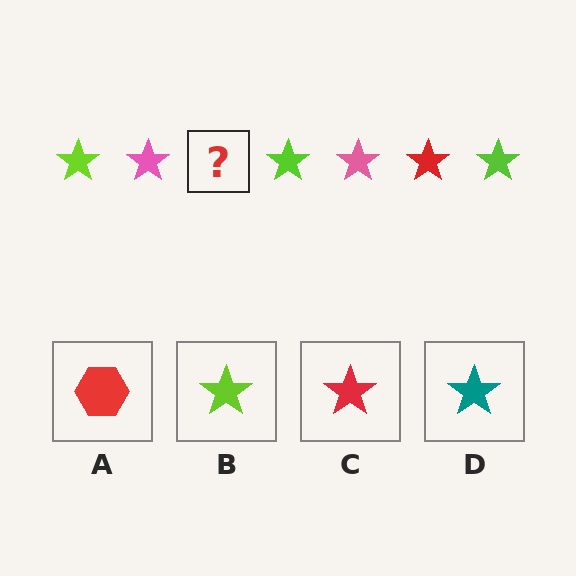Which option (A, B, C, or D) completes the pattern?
C.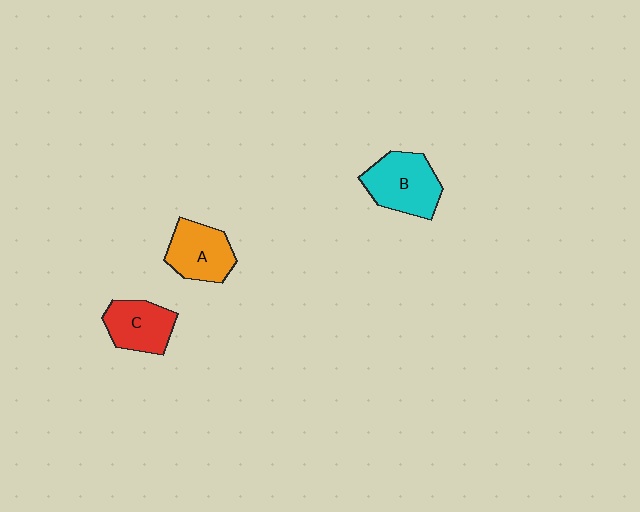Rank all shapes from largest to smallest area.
From largest to smallest: B (cyan), A (orange), C (red).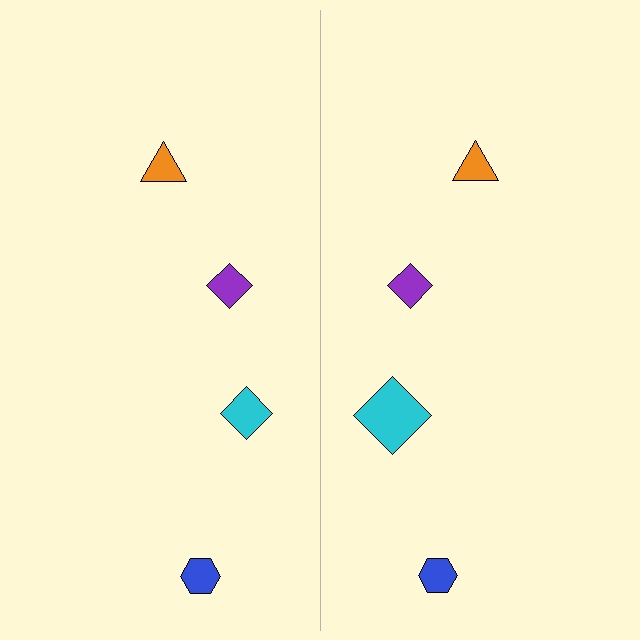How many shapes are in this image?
There are 8 shapes in this image.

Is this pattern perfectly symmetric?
No, the pattern is not perfectly symmetric. The cyan diamond on the right side has a different size than its mirror counterpart.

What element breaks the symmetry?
The cyan diamond on the right side has a different size than its mirror counterpart.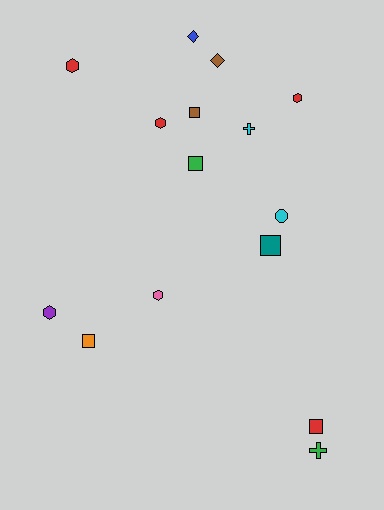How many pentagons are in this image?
There are no pentagons.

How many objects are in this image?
There are 15 objects.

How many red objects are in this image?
There are 4 red objects.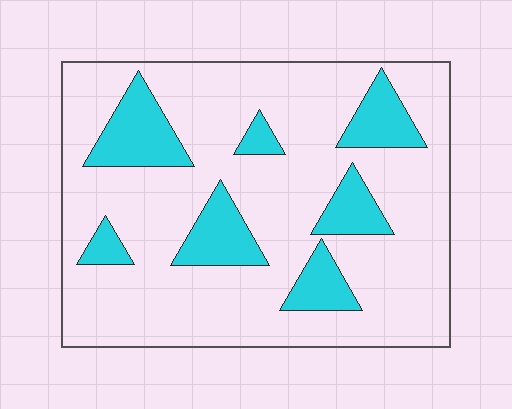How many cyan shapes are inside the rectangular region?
7.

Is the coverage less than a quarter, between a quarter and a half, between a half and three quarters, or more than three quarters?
Less than a quarter.